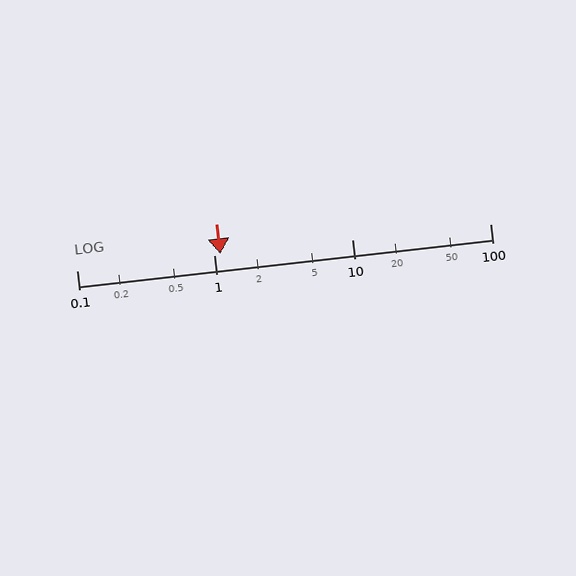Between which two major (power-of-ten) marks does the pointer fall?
The pointer is between 1 and 10.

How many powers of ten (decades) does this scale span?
The scale spans 3 decades, from 0.1 to 100.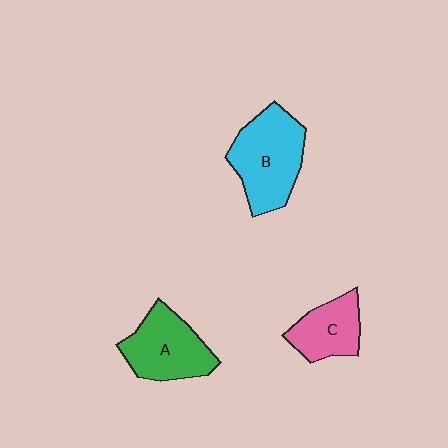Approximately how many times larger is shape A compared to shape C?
Approximately 1.4 times.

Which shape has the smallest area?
Shape C (pink).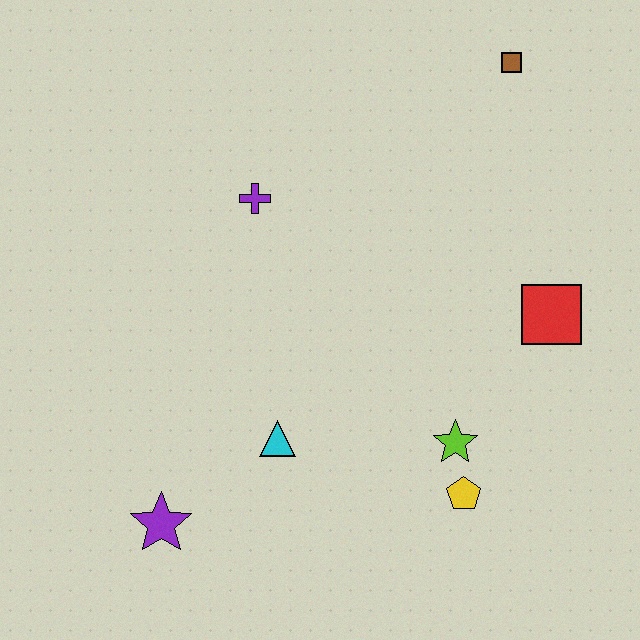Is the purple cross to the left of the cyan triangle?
Yes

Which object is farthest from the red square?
The purple star is farthest from the red square.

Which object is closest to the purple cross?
The cyan triangle is closest to the purple cross.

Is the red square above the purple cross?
No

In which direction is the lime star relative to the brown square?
The lime star is below the brown square.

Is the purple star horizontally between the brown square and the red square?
No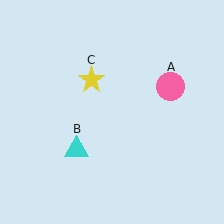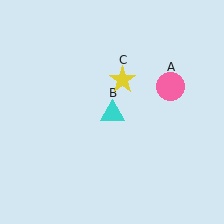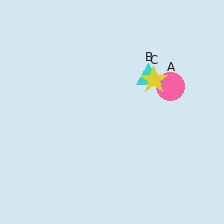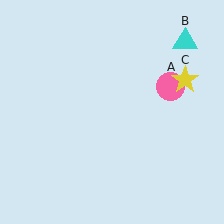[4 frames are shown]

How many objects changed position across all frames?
2 objects changed position: cyan triangle (object B), yellow star (object C).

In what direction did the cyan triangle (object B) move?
The cyan triangle (object B) moved up and to the right.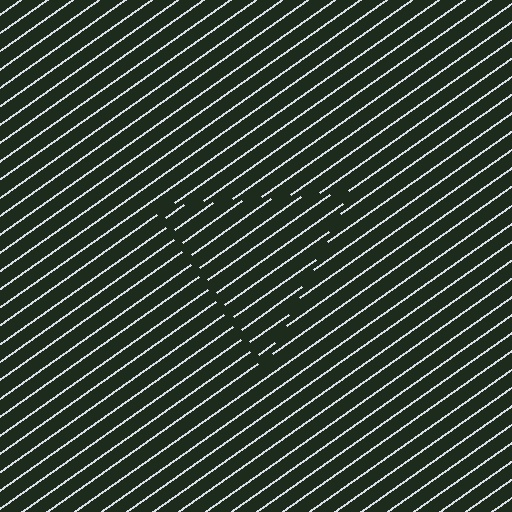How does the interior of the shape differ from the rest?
The interior of the shape contains the same grating, shifted by half a period — the contour is defined by the phase discontinuity where line-ends from the inner and outer gratings abut.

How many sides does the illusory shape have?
3 sides — the line-ends trace a triangle.